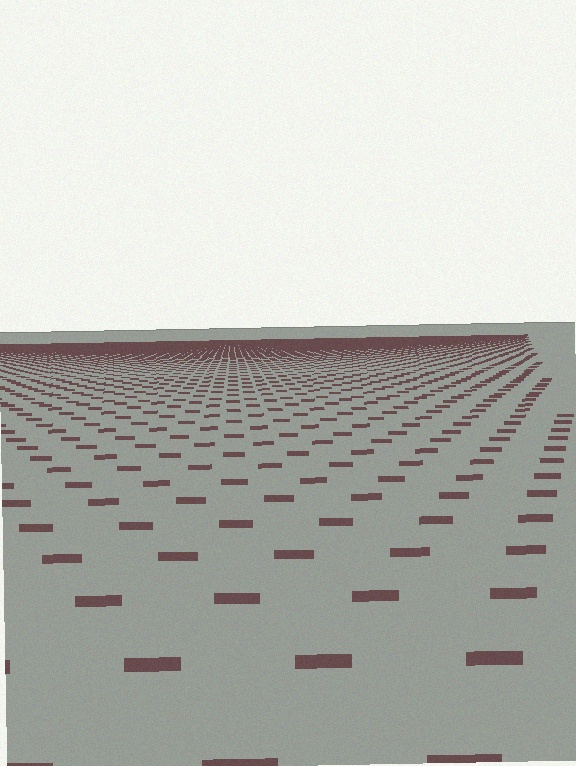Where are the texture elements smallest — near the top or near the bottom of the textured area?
Near the top.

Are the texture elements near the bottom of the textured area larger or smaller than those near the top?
Larger. Near the bottom, elements are closer to the viewer and appear at a bigger on-screen size.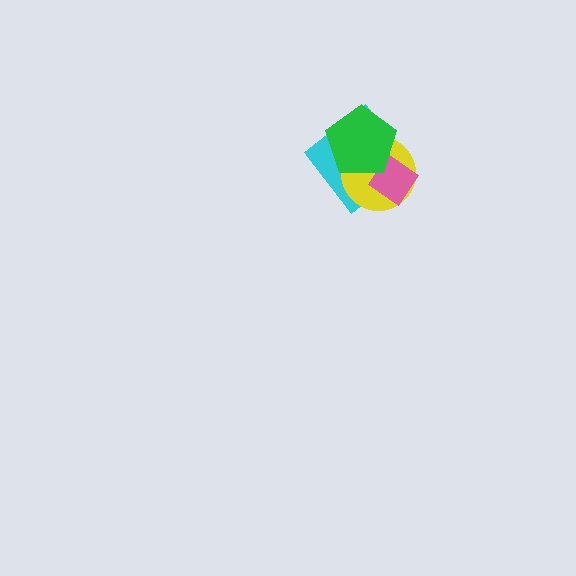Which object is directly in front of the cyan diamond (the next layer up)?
The yellow circle is directly in front of the cyan diamond.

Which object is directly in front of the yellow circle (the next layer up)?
The pink diamond is directly in front of the yellow circle.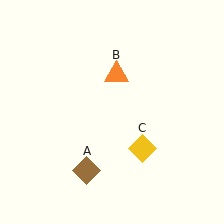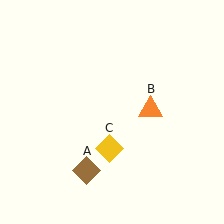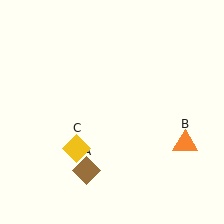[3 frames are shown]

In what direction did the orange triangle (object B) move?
The orange triangle (object B) moved down and to the right.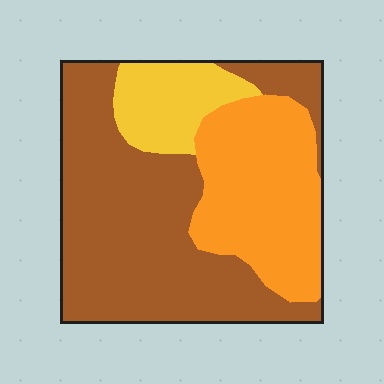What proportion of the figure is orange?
Orange covers 31% of the figure.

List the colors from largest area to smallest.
From largest to smallest: brown, orange, yellow.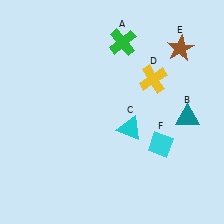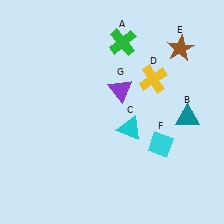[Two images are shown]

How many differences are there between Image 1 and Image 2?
There is 1 difference between the two images.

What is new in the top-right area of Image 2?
A purple triangle (G) was added in the top-right area of Image 2.